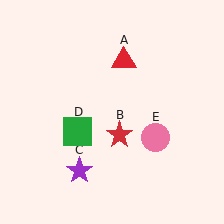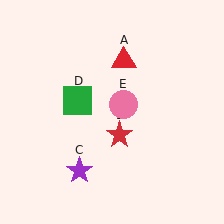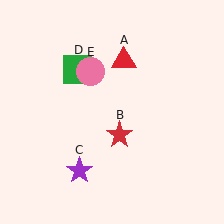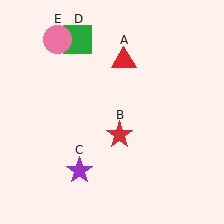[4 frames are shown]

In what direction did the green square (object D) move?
The green square (object D) moved up.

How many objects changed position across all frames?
2 objects changed position: green square (object D), pink circle (object E).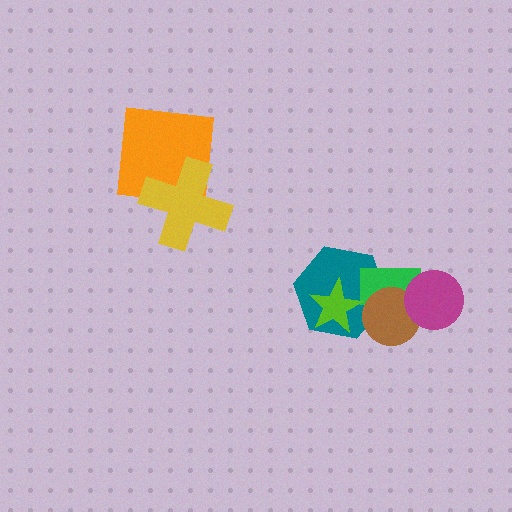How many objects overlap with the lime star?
1 object overlaps with the lime star.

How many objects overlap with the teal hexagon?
3 objects overlap with the teal hexagon.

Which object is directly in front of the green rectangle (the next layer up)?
The brown circle is directly in front of the green rectangle.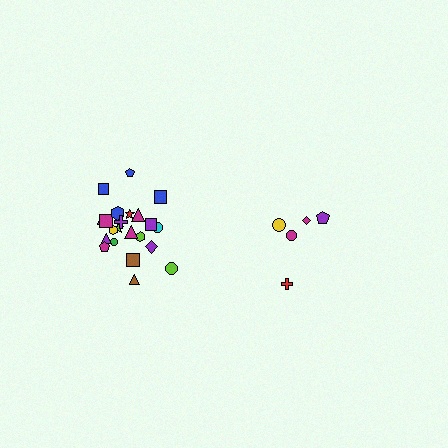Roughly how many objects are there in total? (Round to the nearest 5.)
Roughly 25 objects in total.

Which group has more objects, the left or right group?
The left group.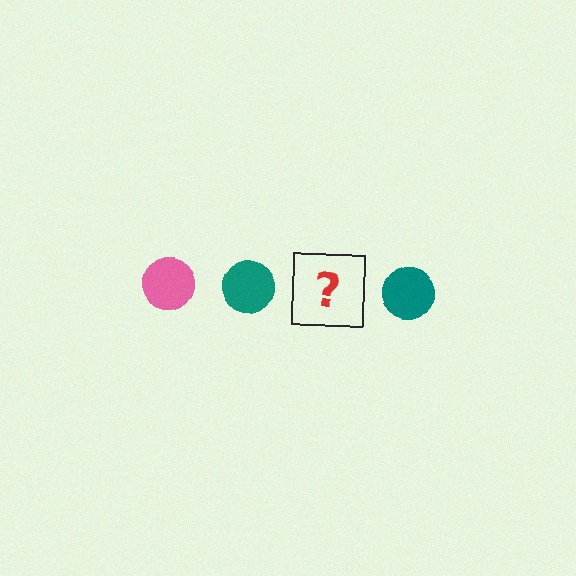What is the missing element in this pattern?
The missing element is a pink circle.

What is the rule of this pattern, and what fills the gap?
The rule is that the pattern cycles through pink, teal circles. The gap should be filled with a pink circle.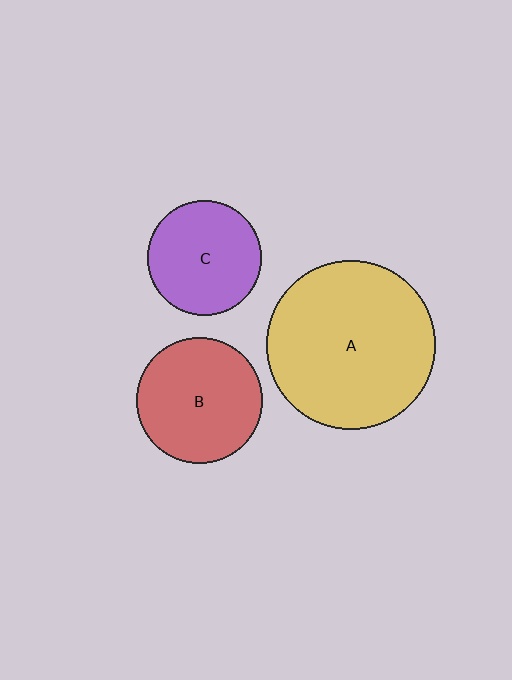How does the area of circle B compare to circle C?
Approximately 1.2 times.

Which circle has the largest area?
Circle A (yellow).